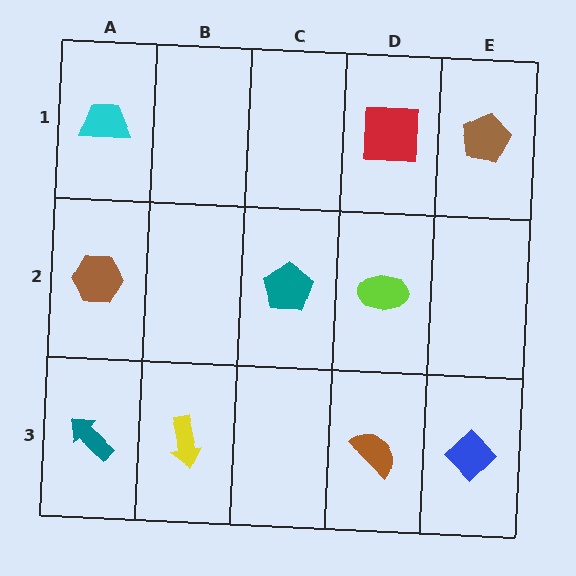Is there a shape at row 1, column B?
No, that cell is empty.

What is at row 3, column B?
A yellow arrow.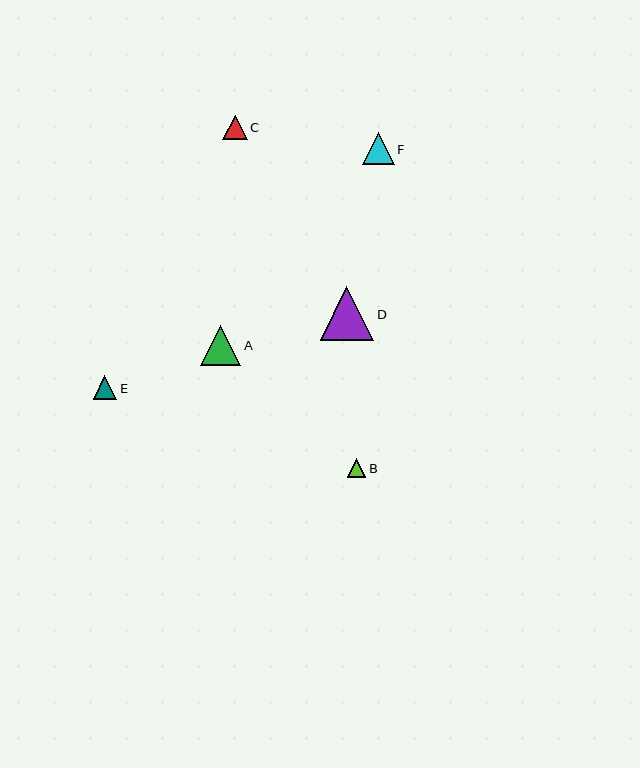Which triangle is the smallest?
Triangle B is the smallest with a size of approximately 18 pixels.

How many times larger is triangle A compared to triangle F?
Triangle A is approximately 1.3 times the size of triangle F.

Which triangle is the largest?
Triangle D is the largest with a size of approximately 54 pixels.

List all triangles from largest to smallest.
From largest to smallest: D, A, F, C, E, B.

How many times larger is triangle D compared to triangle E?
Triangle D is approximately 2.3 times the size of triangle E.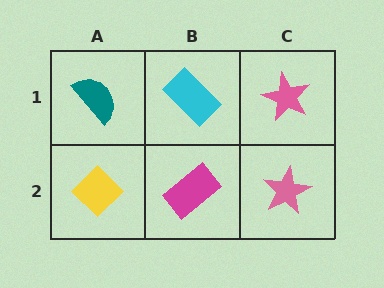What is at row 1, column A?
A teal semicircle.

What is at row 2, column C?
A pink star.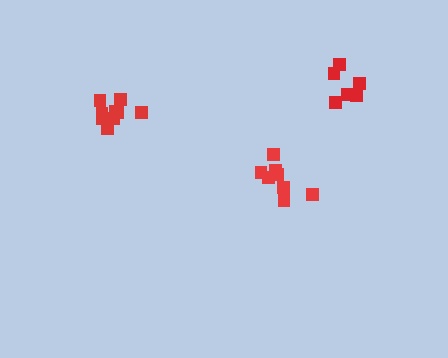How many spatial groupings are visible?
There are 3 spatial groupings.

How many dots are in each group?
Group 1: 9 dots, Group 2: 8 dots, Group 3: 6 dots (23 total).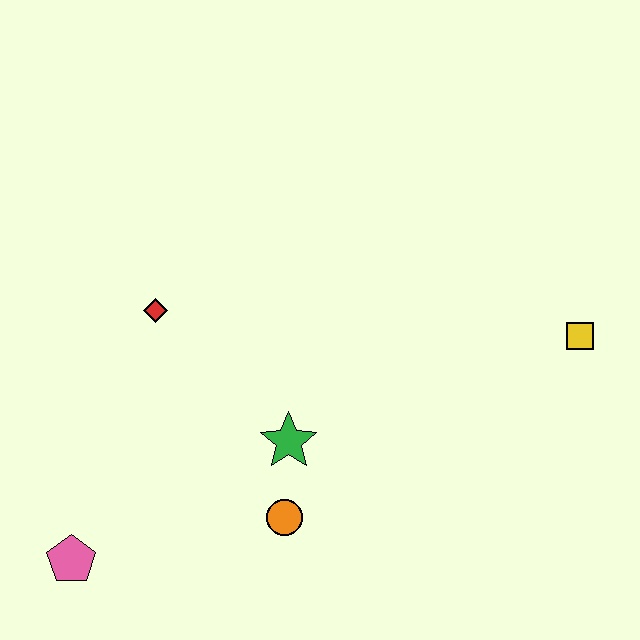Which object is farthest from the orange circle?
The yellow square is farthest from the orange circle.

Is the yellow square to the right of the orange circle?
Yes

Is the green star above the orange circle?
Yes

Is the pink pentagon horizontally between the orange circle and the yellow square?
No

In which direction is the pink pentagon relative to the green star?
The pink pentagon is to the left of the green star.